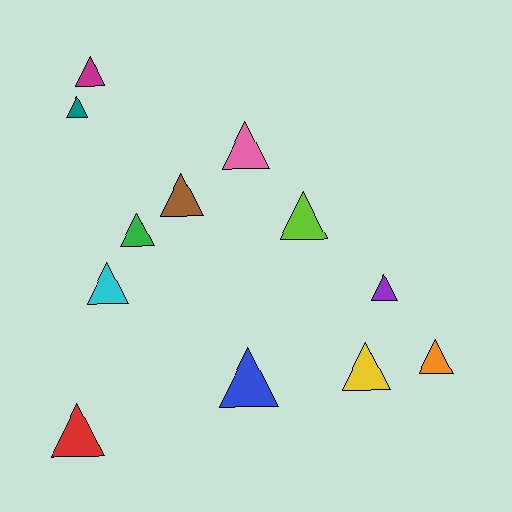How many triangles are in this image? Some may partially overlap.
There are 12 triangles.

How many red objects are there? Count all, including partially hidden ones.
There is 1 red object.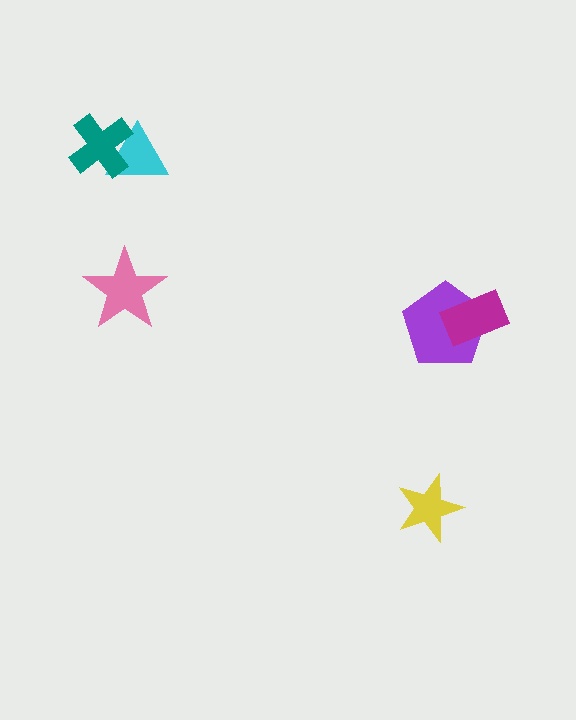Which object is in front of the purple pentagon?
The magenta rectangle is in front of the purple pentagon.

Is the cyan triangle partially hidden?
Yes, it is partially covered by another shape.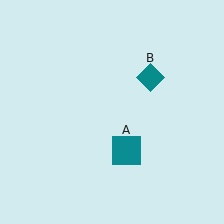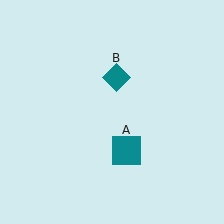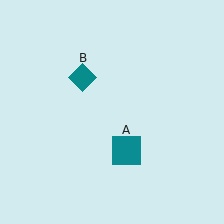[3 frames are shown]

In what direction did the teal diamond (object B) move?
The teal diamond (object B) moved left.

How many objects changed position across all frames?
1 object changed position: teal diamond (object B).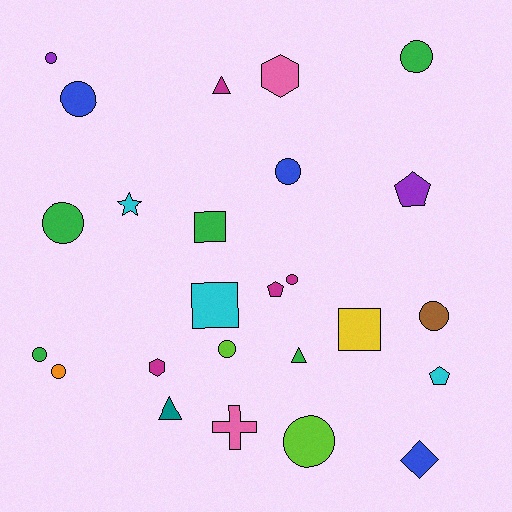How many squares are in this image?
There are 3 squares.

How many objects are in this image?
There are 25 objects.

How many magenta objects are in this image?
There are 4 magenta objects.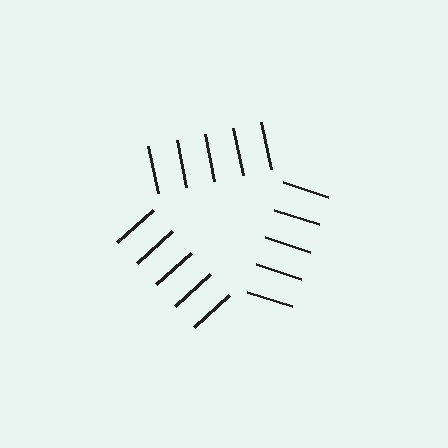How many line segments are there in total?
15 — 5 along each of the 3 edges.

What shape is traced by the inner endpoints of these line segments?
An illusory triangle — the line segments terminate on its edges but no continuous stroke is drawn.